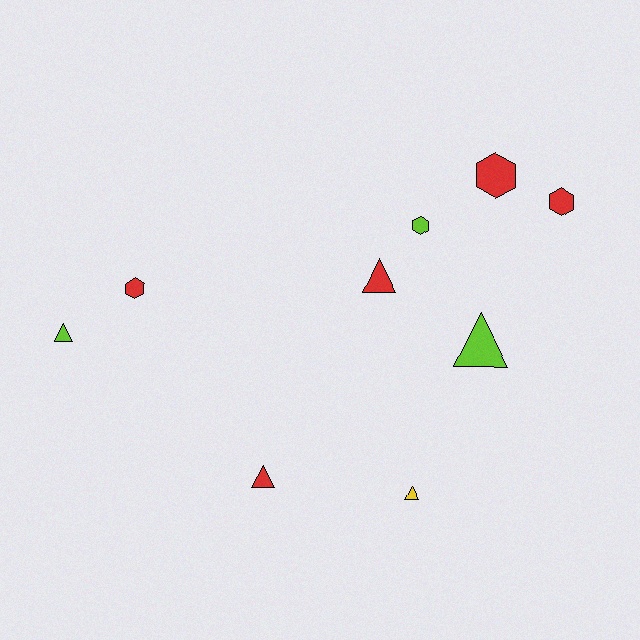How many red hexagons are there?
There are 3 red hexagons.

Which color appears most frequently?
Red, with 5 objects.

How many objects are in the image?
There are 9 objects.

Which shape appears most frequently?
Triangle, with 5 objects.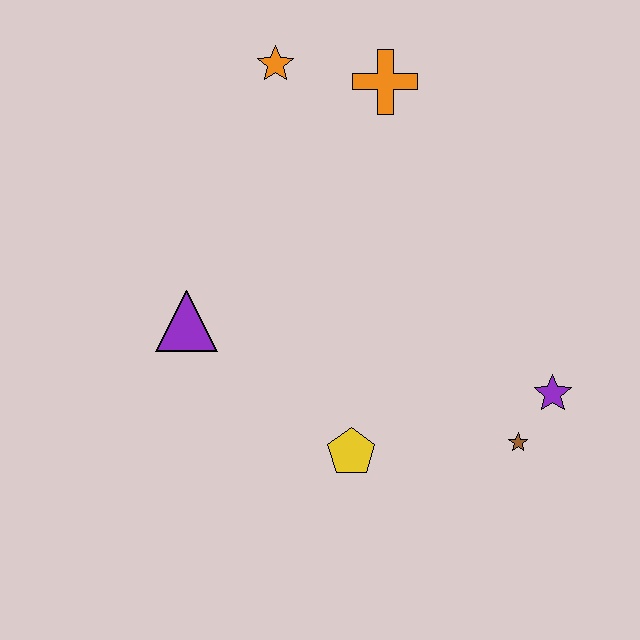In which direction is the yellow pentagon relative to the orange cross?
The yellow pentagon is below the orange cross.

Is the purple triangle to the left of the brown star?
Yes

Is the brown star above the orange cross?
No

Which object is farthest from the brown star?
The orange star is farthest from the brown star.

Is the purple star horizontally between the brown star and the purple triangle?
No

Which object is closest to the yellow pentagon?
The brown star is closest to the yellow pentagon.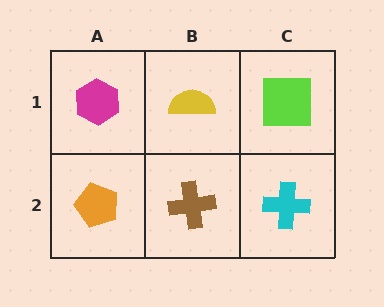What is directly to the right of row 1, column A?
A yellow semicircle.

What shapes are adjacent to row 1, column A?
An orange pentagon (row 2, column A), a yellow semicircle (row 1, column B).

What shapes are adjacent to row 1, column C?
A cyan cross (row 2, column C), a yellow semicircle (row 1, column B).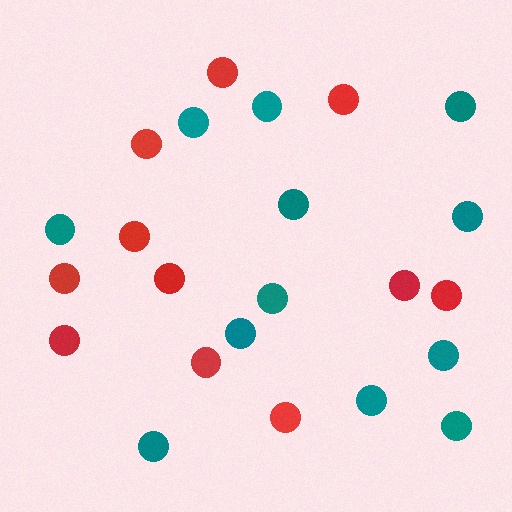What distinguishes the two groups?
There are 2 groups: one group of teal circles (12) and one group of red circles (11).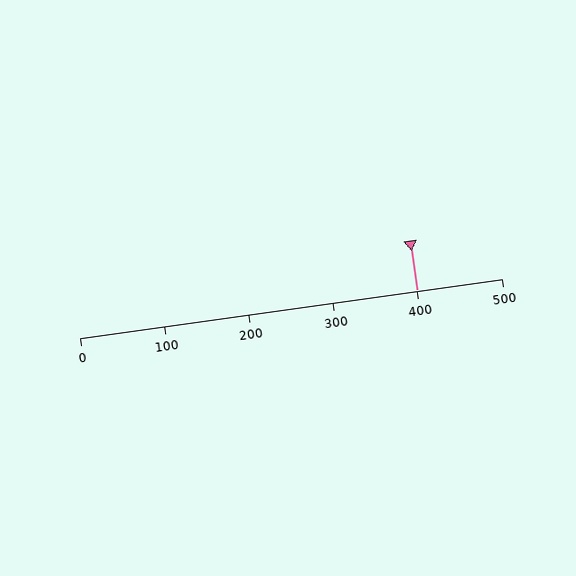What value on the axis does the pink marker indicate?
The marker indicates approximately 400.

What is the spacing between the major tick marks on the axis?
The major ticks are spaced 100 apart.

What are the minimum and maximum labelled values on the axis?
The axis runs from 0 to 500.